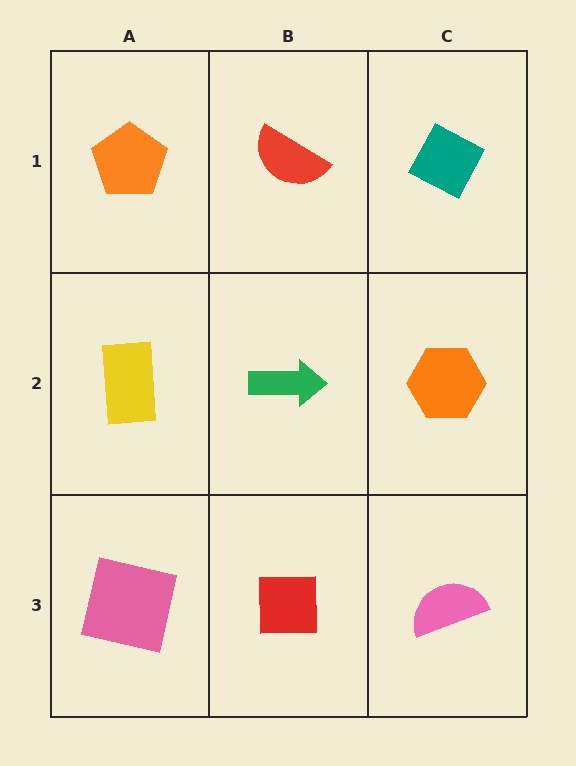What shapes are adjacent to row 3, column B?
A green arrow (row 2, column B), a pink square (row 3, column A), a pink semicircle (row 3, column C).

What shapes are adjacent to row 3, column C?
An orange hexagon (row 2, column C), a red square (row 3, column B).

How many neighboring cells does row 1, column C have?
2.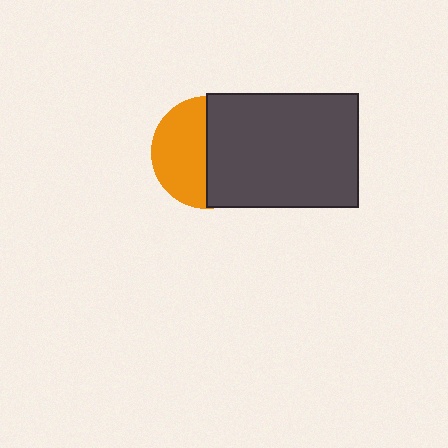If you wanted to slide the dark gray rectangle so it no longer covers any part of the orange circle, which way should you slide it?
Slide it right — that is the most direct way to separate the two shapes.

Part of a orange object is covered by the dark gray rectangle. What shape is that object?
It is a circle.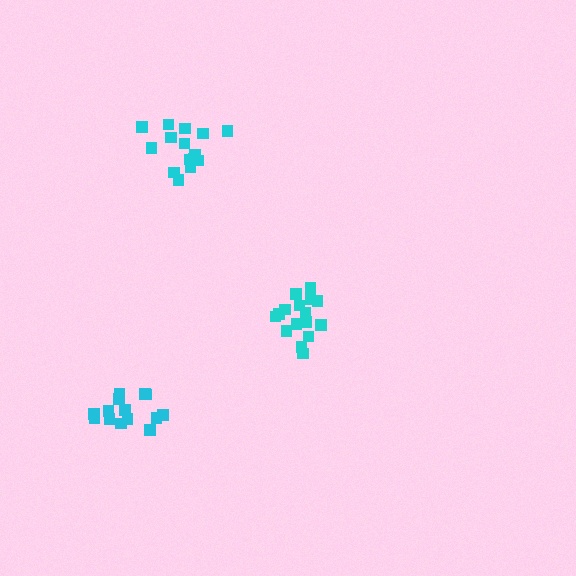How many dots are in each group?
Group 1: 14 dots, Group 2: 15 dots, Group 3: 16 dots (45 total).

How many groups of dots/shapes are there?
There are 3 groups.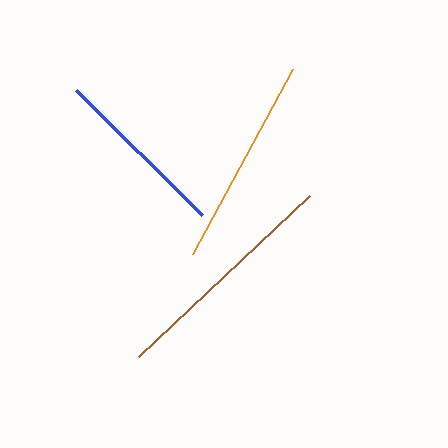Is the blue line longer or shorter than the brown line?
The brown line is longer than the blue line.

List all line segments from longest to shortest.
From longest to shortest: brown, orange, blue.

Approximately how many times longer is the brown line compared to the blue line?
The brown line is approximately 1.3 times the length of the blue line.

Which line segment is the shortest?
The blue line is the shortest at approximately 178 pixels.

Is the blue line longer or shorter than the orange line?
The orange line is longer than the blue line.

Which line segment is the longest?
The brown line is the longest at approximately 235 pixels.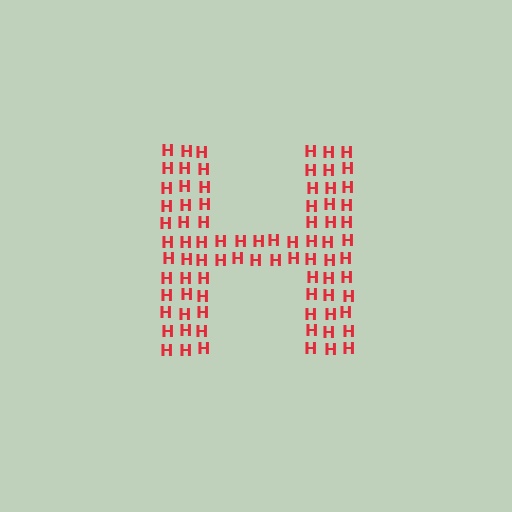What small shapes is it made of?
It is made of small letter H's.